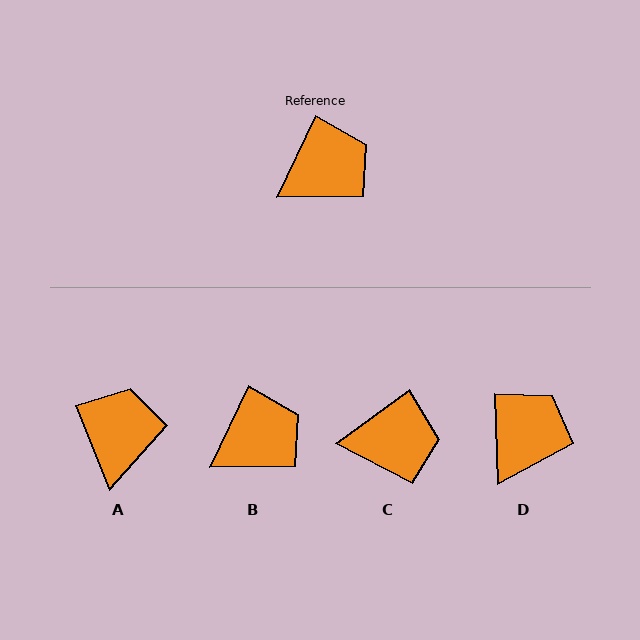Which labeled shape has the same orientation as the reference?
B.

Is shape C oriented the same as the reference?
No, it is off by about 29 degrees.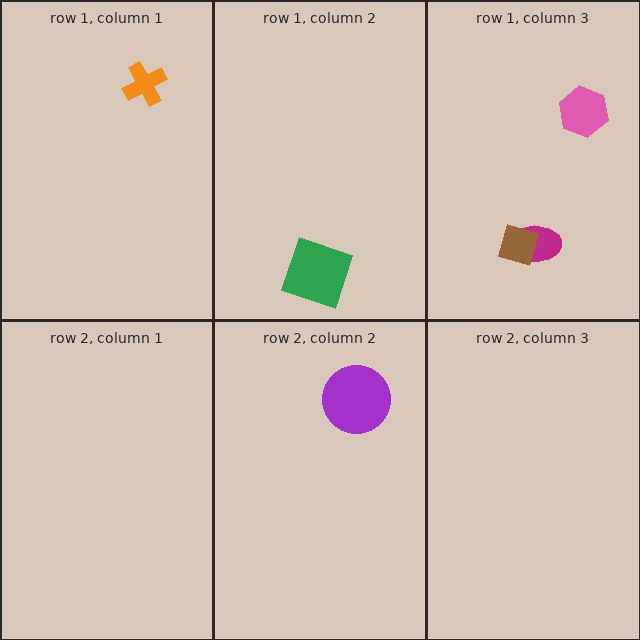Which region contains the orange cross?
The row 1, column 1 region.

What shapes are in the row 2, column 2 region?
The purple circle.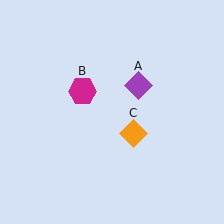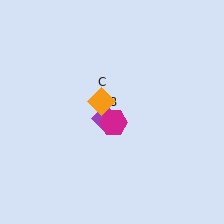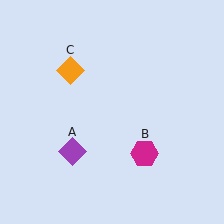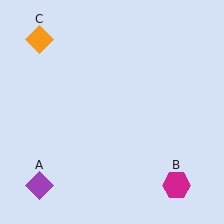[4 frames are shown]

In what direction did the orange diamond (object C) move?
The orange diamond (object C) moved up and to the left.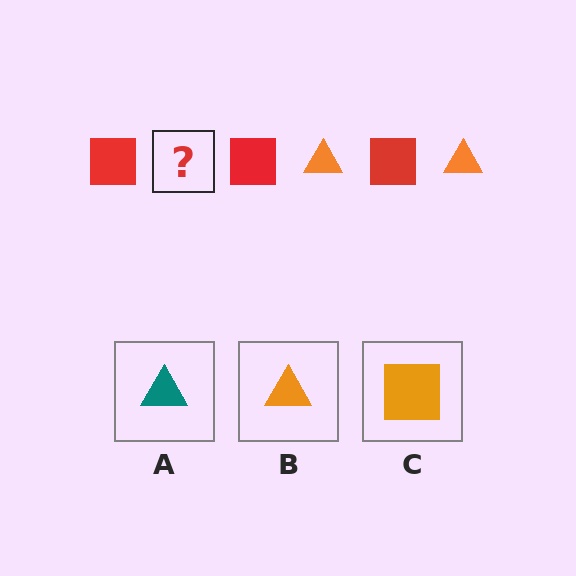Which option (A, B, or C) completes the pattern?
B.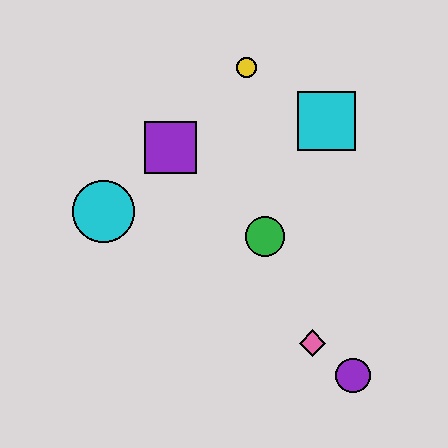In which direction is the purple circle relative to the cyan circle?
The purple circle is to the right of the cyan circle.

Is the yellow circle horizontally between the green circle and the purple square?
Yes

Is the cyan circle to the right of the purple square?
No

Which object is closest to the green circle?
The pink diamond is closest to the green circle.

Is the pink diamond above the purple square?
No